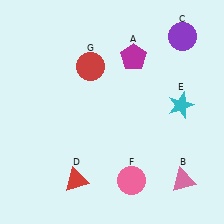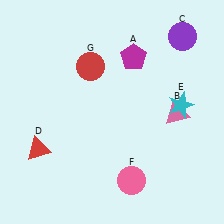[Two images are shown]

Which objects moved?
The objects that moved are: the pink triangle (B), the red triangle (D).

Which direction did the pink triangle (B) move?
The pink triangle (B) moved up.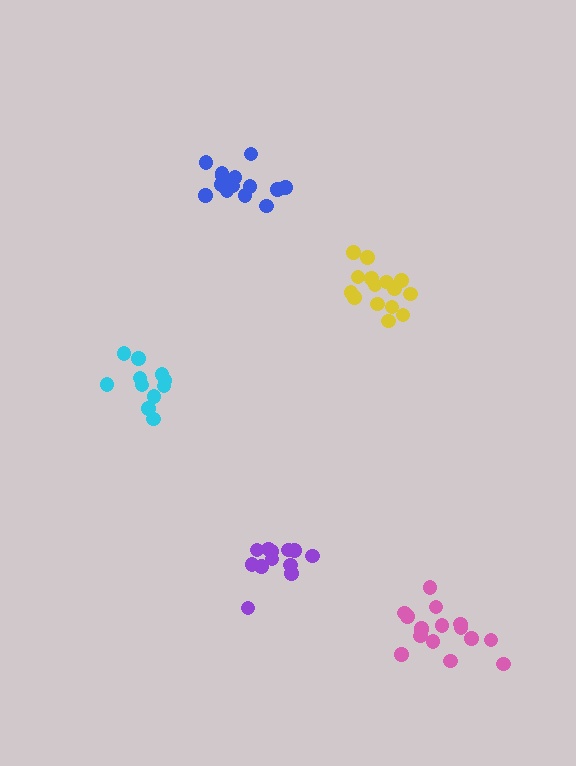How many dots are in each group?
Group 1: 12 dots, Group 2: 14 dots, Group 3: 15 dots, Group 4: 11 dots, Group 5: 16 dots (68 total).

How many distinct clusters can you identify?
There are 5 distinct clusters.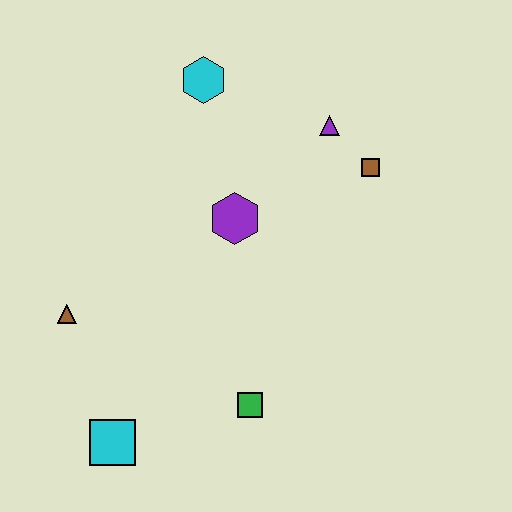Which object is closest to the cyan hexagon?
The purple triangle is closest to the cyan hexagon.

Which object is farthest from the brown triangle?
The brown square is farthest from the brown triangle.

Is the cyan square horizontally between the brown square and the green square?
No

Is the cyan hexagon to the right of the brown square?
No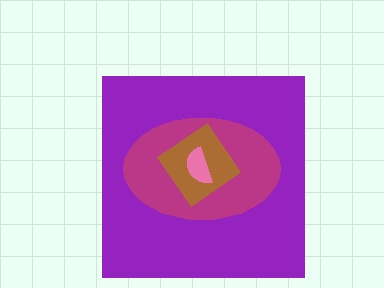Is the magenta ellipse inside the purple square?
Yes.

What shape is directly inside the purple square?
The magenta ellipse.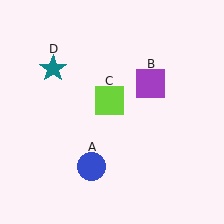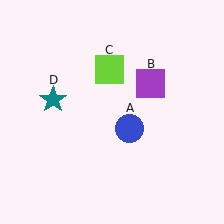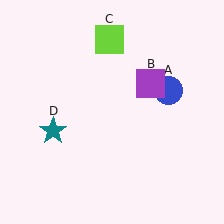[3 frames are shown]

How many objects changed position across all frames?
3 objects changed position: blue circle (object A), lime square (object C), teal star (object D).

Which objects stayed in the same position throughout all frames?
Purple square (object B) remained stationary.